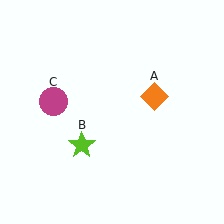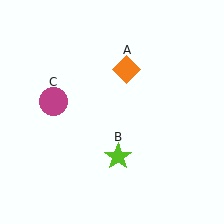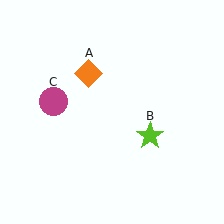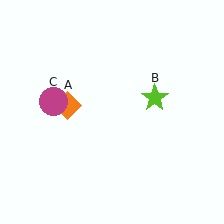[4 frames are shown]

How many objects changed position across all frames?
2 objects changed position: orange diamond (object A), lime star (object B).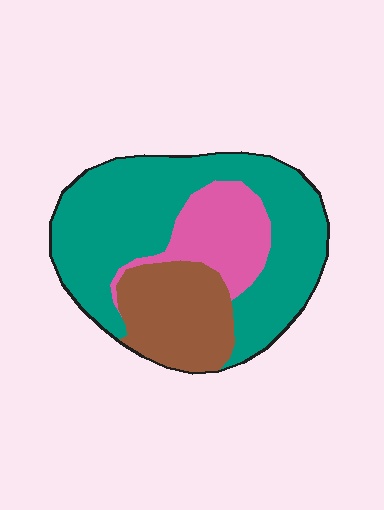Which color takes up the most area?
Teal, at roughly 60%.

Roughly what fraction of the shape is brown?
Brown covers about 25% of the shape.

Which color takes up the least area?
Pink, at roughly 20%.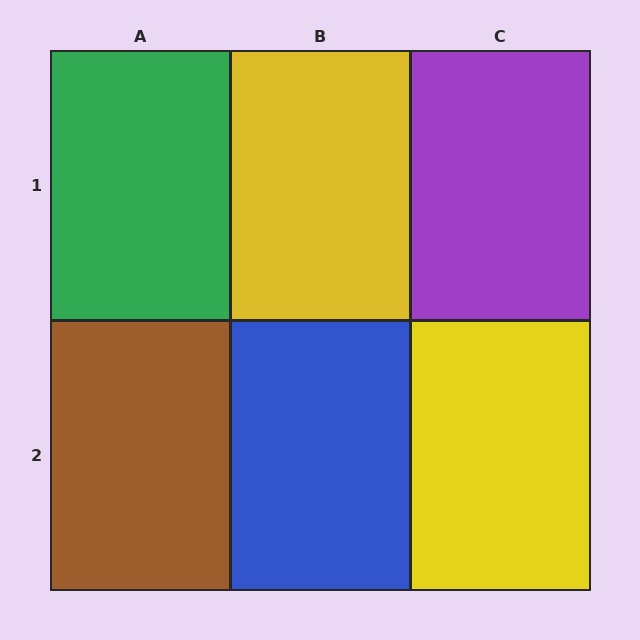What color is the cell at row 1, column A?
Green.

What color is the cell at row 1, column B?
Yellow.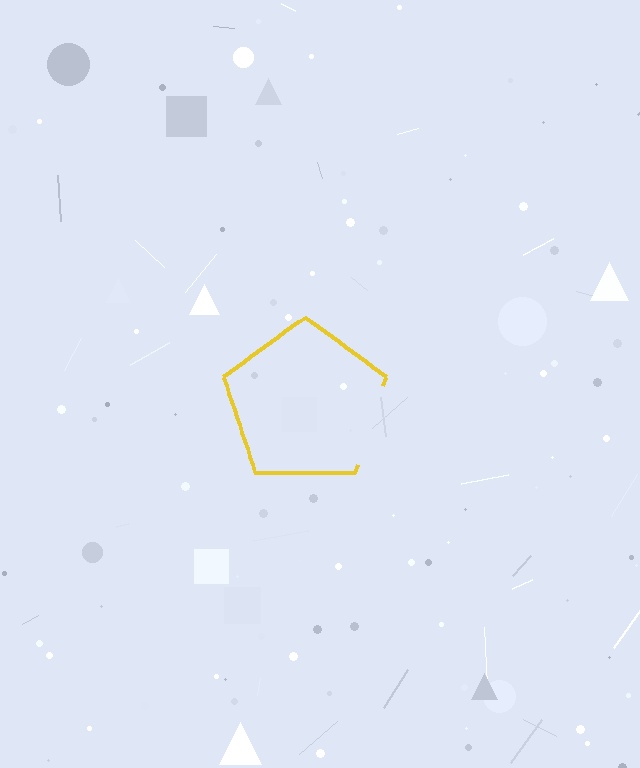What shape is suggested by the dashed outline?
The dashed outline suggests a pentagon.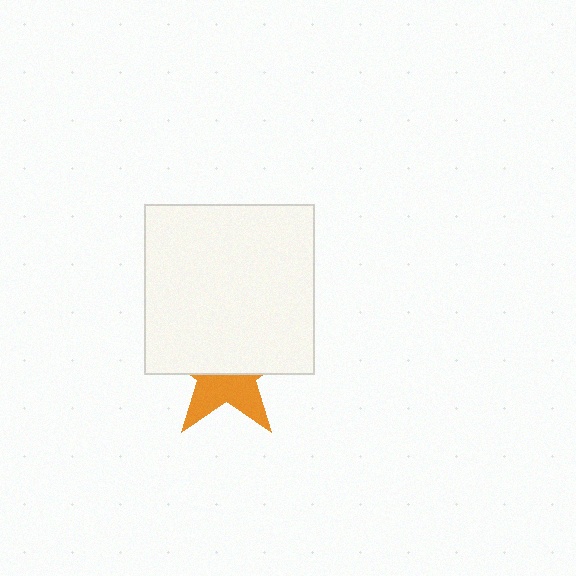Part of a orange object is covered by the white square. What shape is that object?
It is a star.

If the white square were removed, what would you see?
You would see the complete orange star.